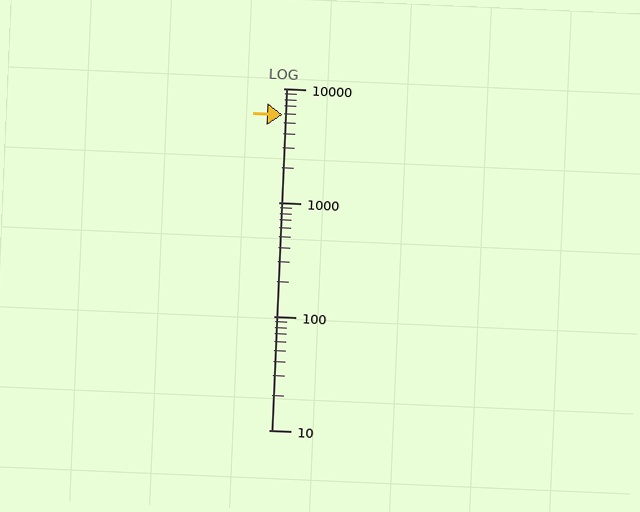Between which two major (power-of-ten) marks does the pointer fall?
The pointer is between 1000 and 10000.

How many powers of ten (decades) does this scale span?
The scale spans 3 decades, from 10 to 10000.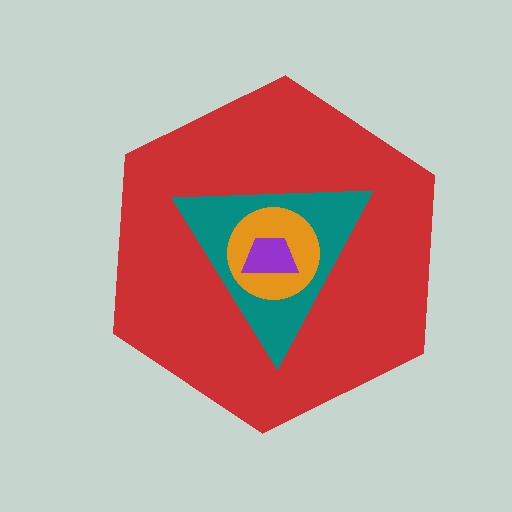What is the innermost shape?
The purple trapezoid.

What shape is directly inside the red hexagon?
The teal triangle.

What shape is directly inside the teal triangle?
The orange circle.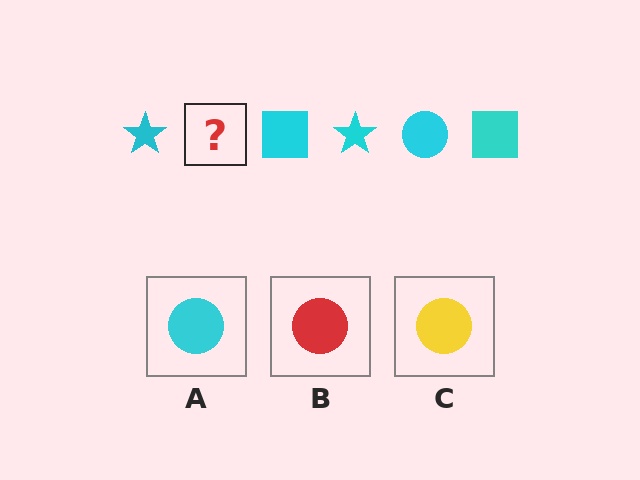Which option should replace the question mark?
Option A.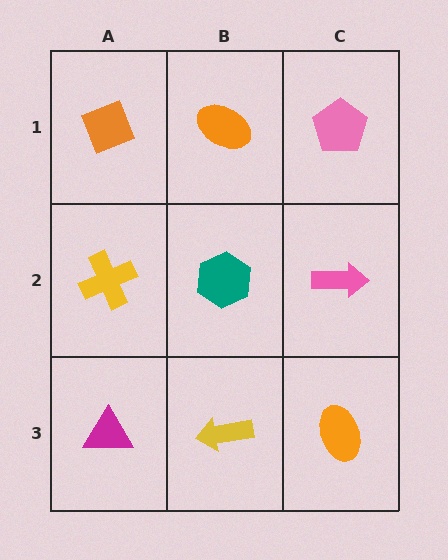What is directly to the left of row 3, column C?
A yellow arrow.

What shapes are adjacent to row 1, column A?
A yellow cross (row 2, column A), an orange ellipse (row 1, column B).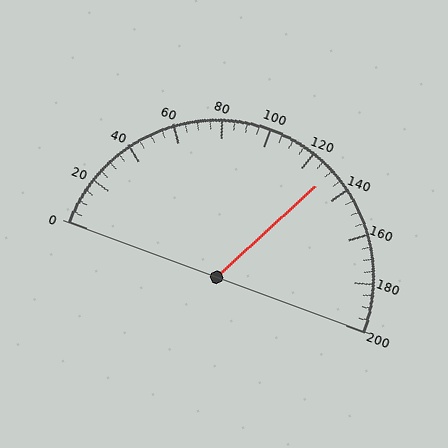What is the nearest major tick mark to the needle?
The nearest major tick mark is 120.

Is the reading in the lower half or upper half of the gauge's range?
The reading is in the upper half of the range (0 to 200).